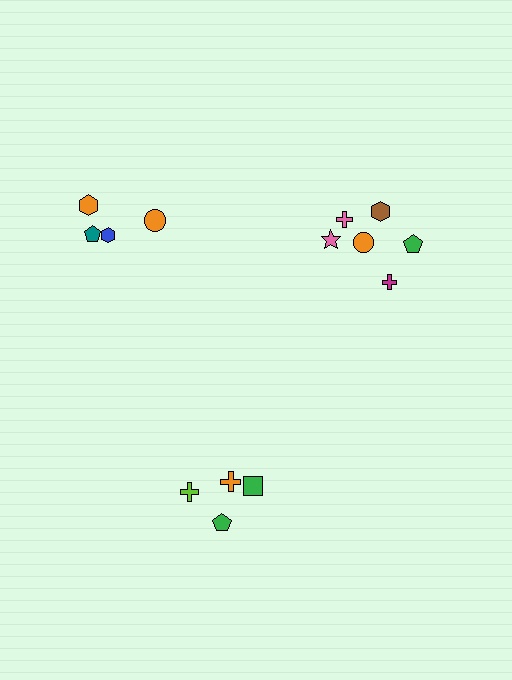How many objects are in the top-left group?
There are 4 objects.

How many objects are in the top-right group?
There are 6 objects.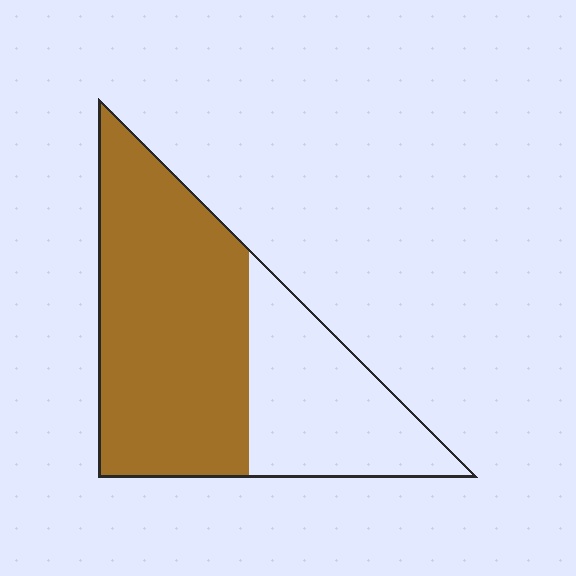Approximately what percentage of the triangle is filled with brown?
Approximately 65%.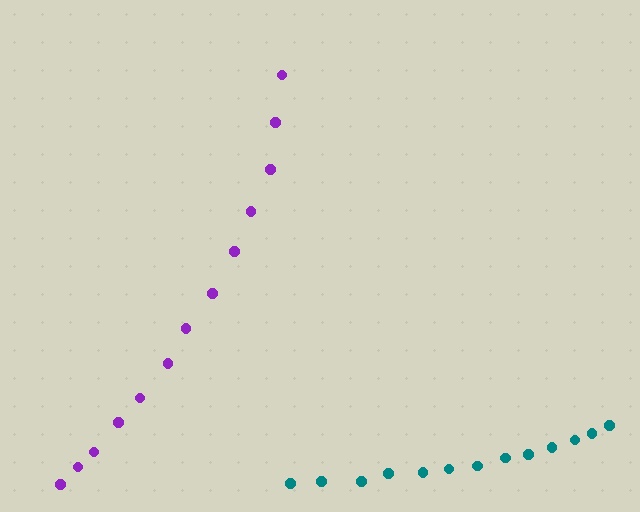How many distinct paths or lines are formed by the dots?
There are 2 distinct paths.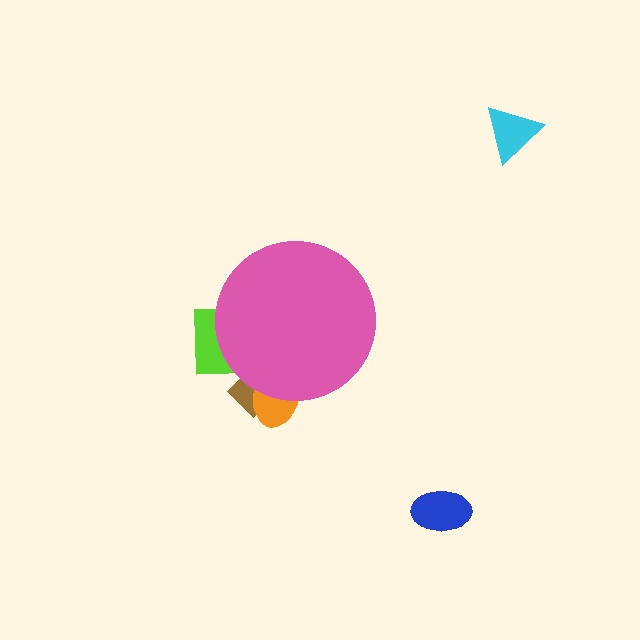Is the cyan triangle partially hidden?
No, the cyan triangle is fully visible.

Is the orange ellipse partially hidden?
Yes, the orange ellipse is partially hidden behind the pink circle.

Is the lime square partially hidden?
Yes, the lime square is partially hidden behind the pink circle.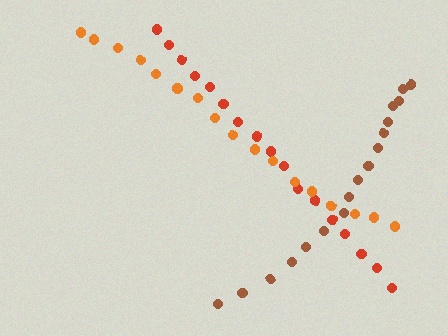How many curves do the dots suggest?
There are 3 distinct paths.